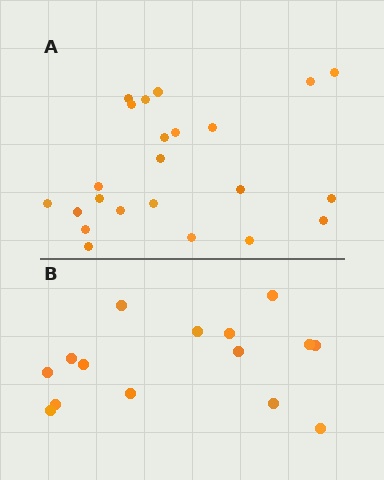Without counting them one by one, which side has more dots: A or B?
Region A (the top region) has more dots.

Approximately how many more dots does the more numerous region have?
Region A has roughly 8 or so more dots than region B.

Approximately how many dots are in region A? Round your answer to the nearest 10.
About 20 dots. (The exact count is 23, which rounds to 20.)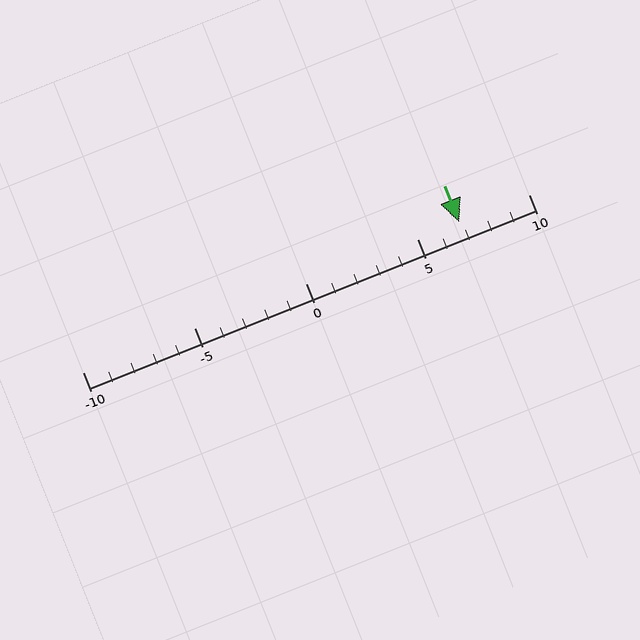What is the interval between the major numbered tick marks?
The major tick marks are spaced 5 units apart.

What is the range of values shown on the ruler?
The ruler shows values from -10 to 10.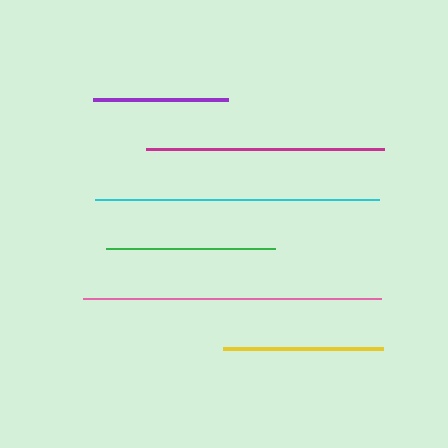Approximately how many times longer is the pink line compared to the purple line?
The pink line is approximately 2.2 times the length of the purple line.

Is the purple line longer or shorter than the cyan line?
The cyan line is longer than the purple line.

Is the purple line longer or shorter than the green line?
The green line is longer than the purple line.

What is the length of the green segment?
The green segment is approximately 169 pixels long.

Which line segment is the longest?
The pink line is the longest at approximately 298 pixels.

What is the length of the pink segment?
The pink segment is approximately 298 pixels long.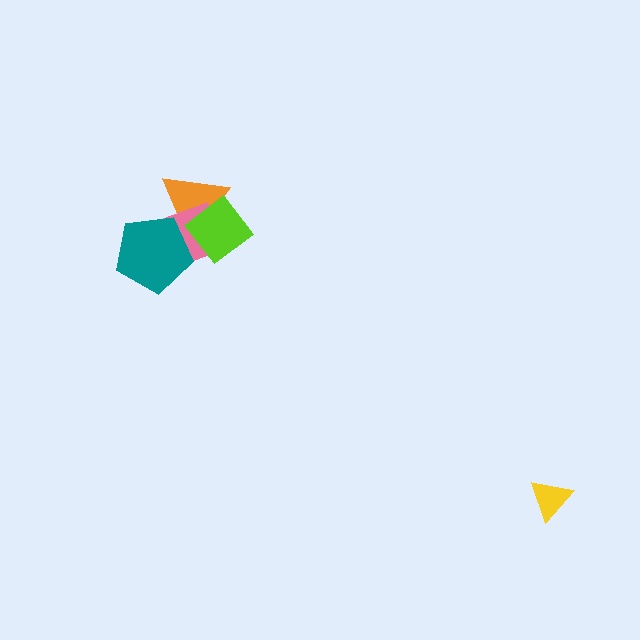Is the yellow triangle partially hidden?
No, no other shape covers it.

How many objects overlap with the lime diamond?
2 objects overlap with the lime diamond.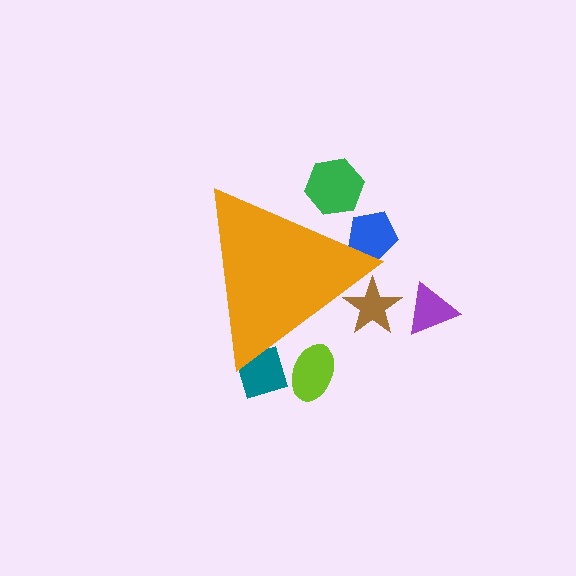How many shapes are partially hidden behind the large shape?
5 shapes are partially hidden.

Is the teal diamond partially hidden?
Yes, the teal diamond is partially hidden behind the orange triangle.